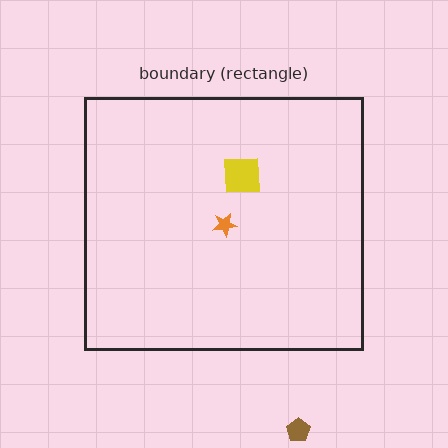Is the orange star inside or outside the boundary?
Inside.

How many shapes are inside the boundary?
2 inside, 1 outside.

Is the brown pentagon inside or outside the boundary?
Outside.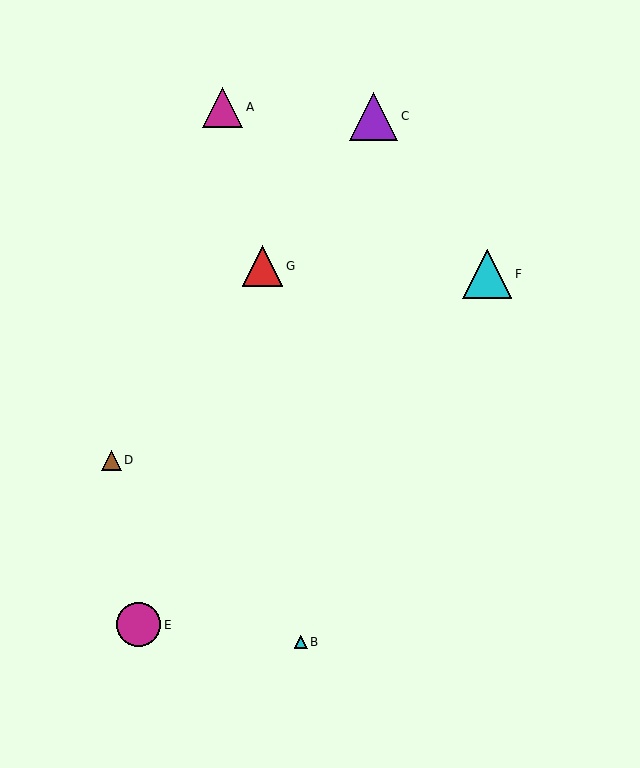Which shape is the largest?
The cyan triangle (labeled F) is the largest.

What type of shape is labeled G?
Shape G is a red triangle.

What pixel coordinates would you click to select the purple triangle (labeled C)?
Click at (374, 116) to select the purple triangle C.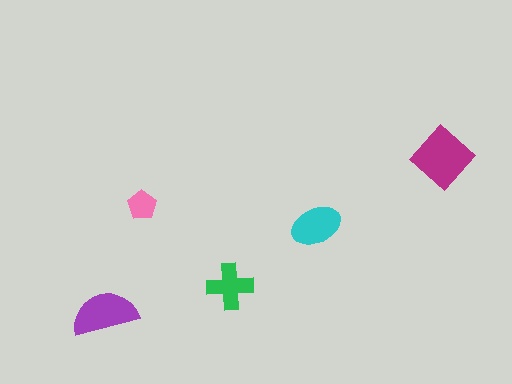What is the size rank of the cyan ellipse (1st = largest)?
3rd.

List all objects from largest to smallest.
The magenta diamond, the purple semicircle, the cyan ellipse, the green cross, the pink pentagon.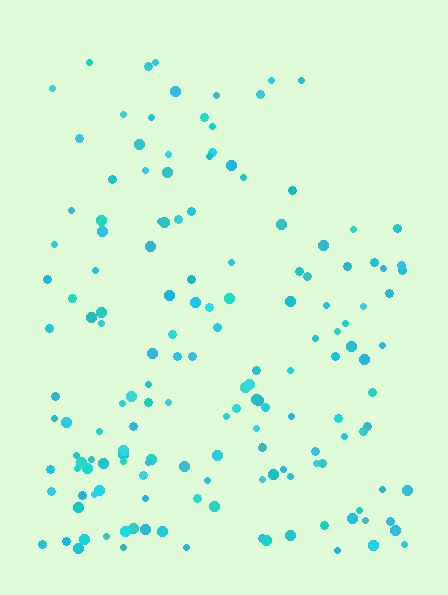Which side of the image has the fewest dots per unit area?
The top.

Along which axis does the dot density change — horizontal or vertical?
Vertical.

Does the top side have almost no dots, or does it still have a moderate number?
Still a moderate number, just noticeably fewer than the bottom.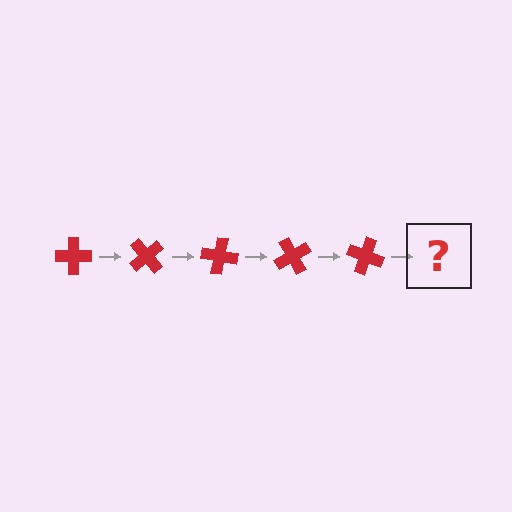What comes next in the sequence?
The next element should be a red cross rotated 250 degrees.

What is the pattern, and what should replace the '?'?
The pattern is that the cross rotates 50 degrees each step. The '?' should be a red cross rotated 250 degrees.